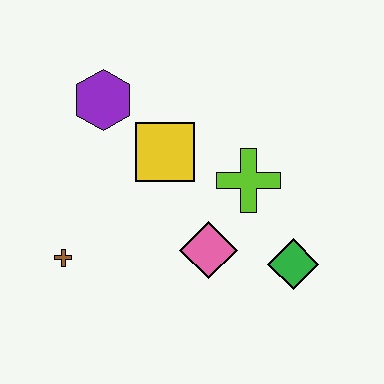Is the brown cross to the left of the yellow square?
Yes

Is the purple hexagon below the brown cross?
No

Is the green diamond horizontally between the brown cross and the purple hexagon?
No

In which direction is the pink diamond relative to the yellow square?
The pink diamond is below the yellow square.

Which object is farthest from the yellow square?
The green diamond is farthest from the yellow square.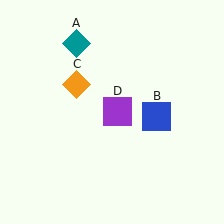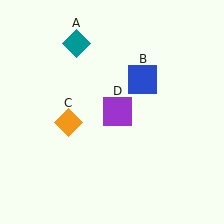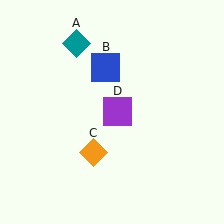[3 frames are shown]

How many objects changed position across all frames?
2 objects changed position: blue square (object B), orange diamond (object C).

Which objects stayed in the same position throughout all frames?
Teal diamond (object A) and purple square (object D) remained stationary.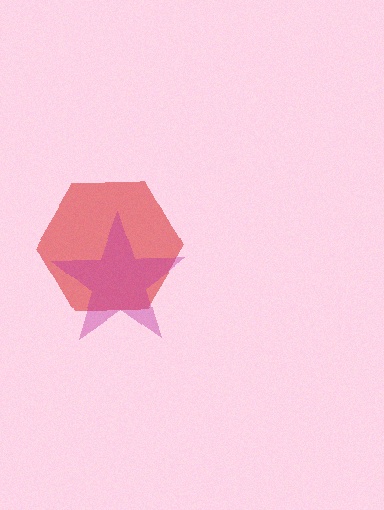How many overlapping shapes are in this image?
There are 2 overlapping shapes in the image.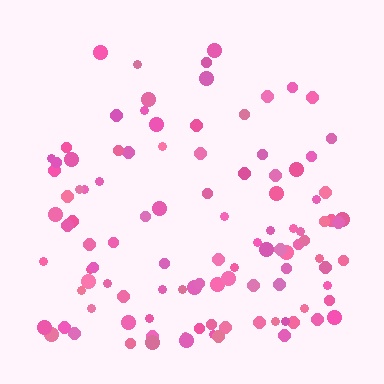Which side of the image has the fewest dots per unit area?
The top.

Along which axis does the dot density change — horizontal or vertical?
Vertical.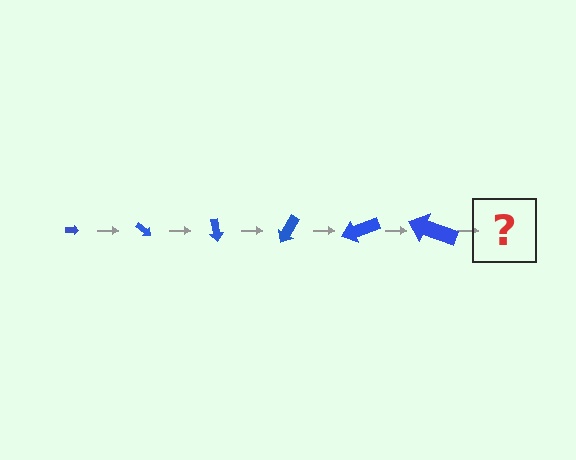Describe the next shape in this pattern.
It should be an arrow, larger than the previous one and rotated 240 degrees from the start.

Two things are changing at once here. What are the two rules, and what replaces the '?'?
The two rules are that the arrow grows larger each step and it rotates 40 degrees each step. The '?' should be an arrow, larger than the previous one and rotated 240 degrees from the start.